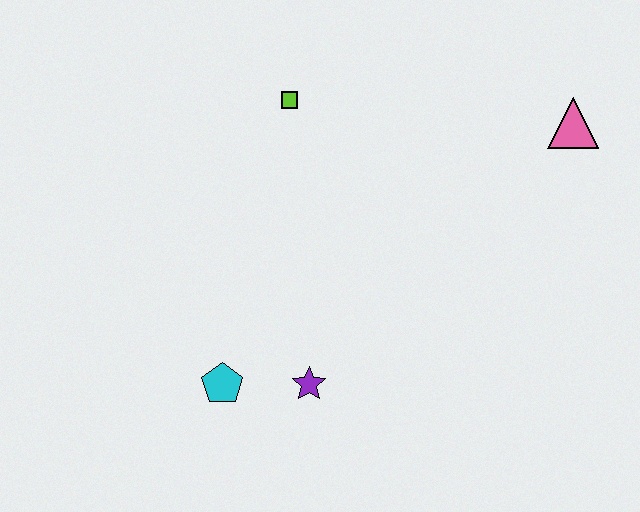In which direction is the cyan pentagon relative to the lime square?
The cyan pentagon is below the lime square.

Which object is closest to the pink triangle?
The lime square is closest to the pink triangle.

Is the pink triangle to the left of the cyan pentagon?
No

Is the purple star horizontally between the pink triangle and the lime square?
Yes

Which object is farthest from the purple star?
The pink triangle is farthest from the purple star.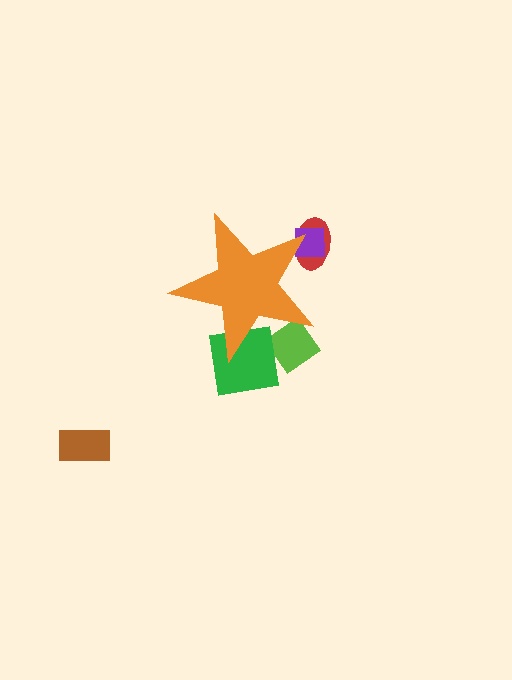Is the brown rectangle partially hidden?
No, the brown rectangle is fully visible.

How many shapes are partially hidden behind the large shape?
4 shapes are partially hidden.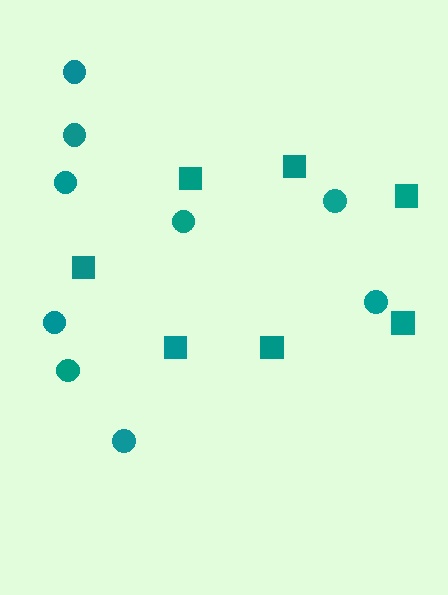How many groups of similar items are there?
There are 2 groups: one group of squares (7) and one group of circles (9).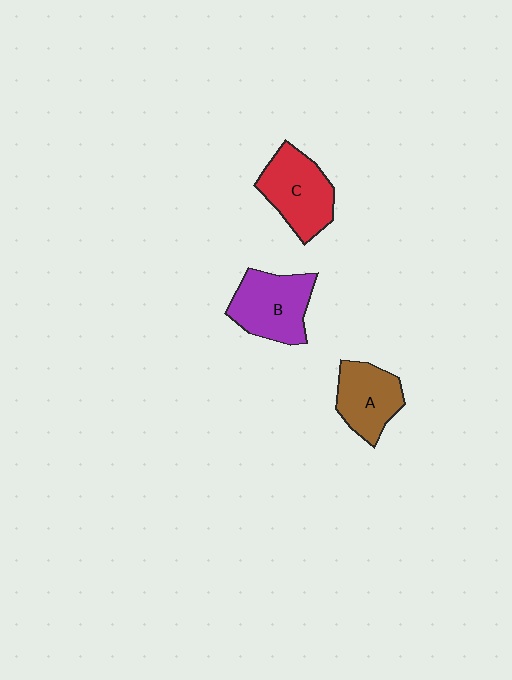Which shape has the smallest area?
Shape A (brown).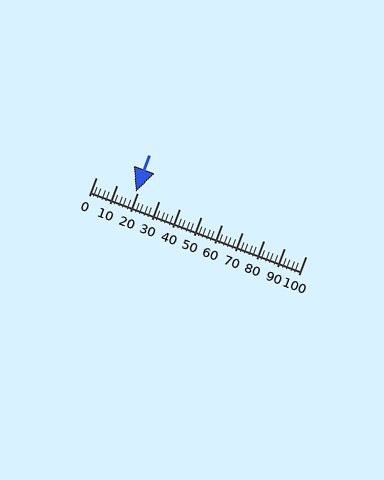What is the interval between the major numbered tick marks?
The major tick marks are spaced 10 units apart.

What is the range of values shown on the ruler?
The ruler shows values from 0 to 100.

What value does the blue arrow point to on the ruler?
The blue arrow points to approximately 19.